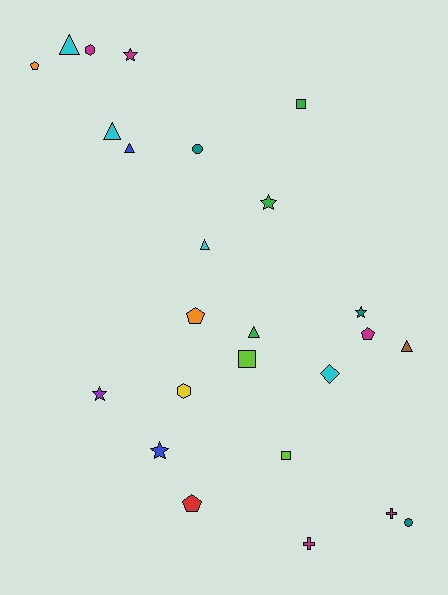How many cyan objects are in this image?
There are 4 cyan objects.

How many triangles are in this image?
There are 6 triangles.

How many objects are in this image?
There are 25 objects.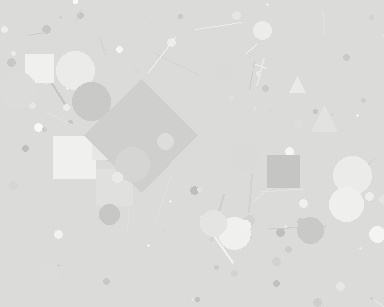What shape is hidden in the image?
A diamond is hidden in the image.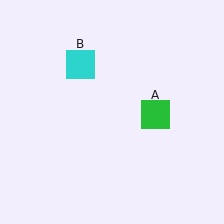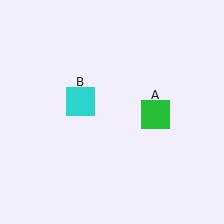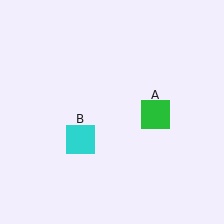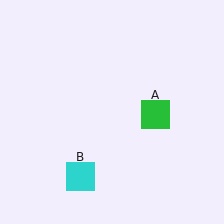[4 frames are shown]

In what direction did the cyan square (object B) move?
The cyan square (object B) moved down.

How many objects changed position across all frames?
1 object changed position: cyan square (object B).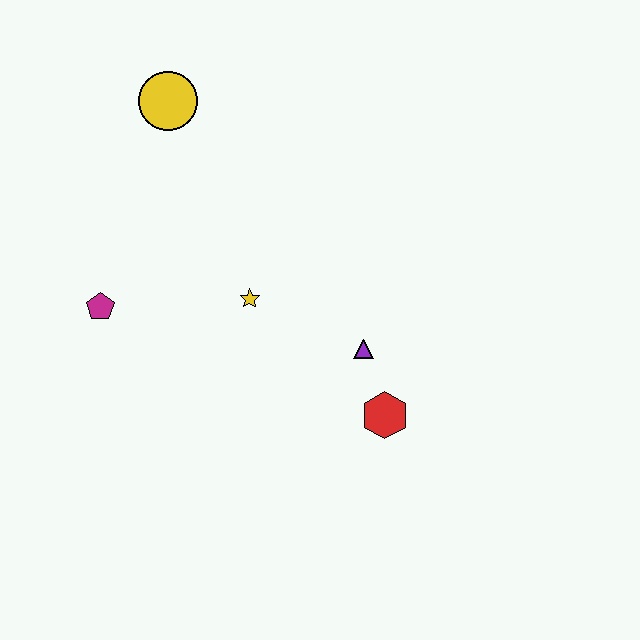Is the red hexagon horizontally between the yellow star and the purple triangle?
No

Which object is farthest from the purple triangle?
The yellow circle is farthest from the purple triangle.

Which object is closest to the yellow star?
The purple triangle is closest to the yellow star.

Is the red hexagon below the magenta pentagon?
Yes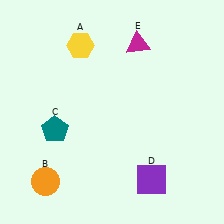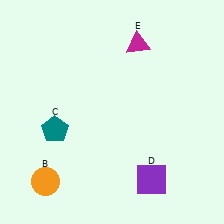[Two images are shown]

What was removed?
The yellow hexagon (A) was removed in Image 2.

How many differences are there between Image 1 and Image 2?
There is 1 difference between the two images.